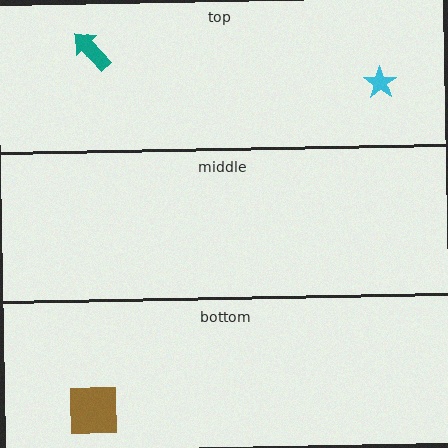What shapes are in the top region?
The teal arrow, the cyan star.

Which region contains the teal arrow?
The top region.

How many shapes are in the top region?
2.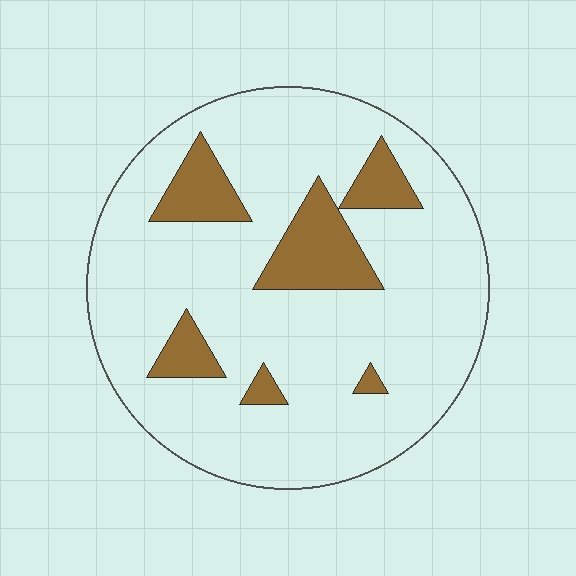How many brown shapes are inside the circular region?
6.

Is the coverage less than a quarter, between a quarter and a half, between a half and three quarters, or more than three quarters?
Less than a quarter.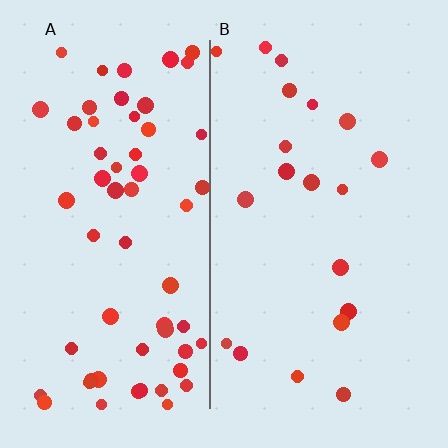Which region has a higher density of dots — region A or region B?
A (the left).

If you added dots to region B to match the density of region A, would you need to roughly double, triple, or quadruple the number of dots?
Approximately triple.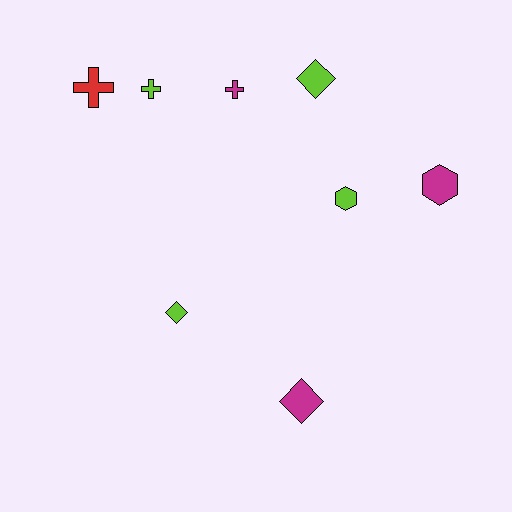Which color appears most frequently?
Lime, with 4 objects.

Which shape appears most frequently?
Cross, with 3 objects.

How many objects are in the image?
There are 8 objects.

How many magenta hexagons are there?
There is 1 magenta hexagon.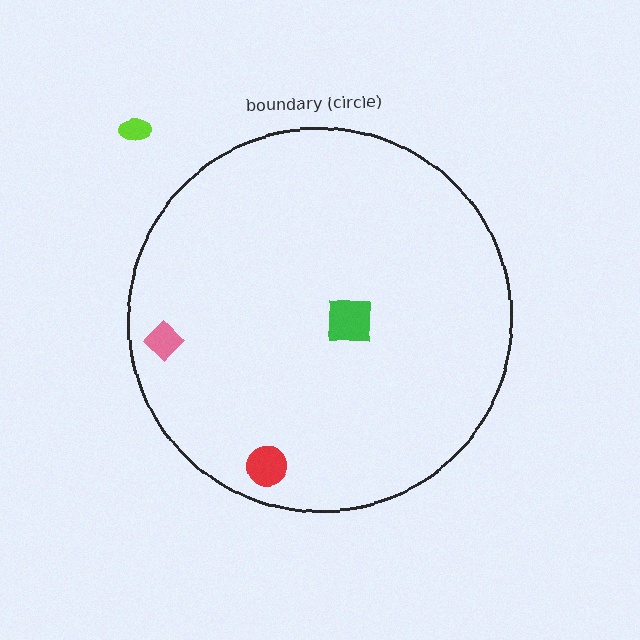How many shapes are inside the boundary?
3 inside, 1 outside.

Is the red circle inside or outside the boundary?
Inside.